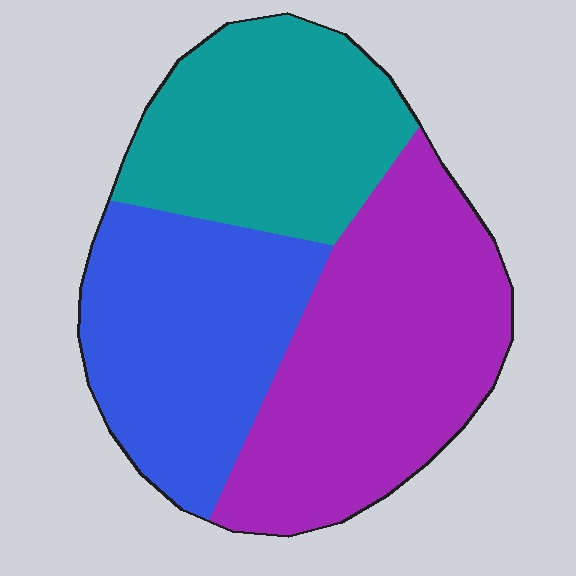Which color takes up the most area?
Purple, at roughly 40%.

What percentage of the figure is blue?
Blue covers roughly 30% of the figure.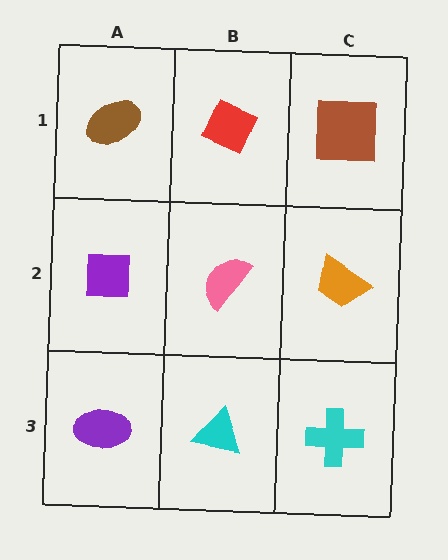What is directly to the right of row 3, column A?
A cyan triangle.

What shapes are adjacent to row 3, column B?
A pink semicircle (row 2, column B), a purple ellipse (row 3, column A), a cyan cross (row 3, column C).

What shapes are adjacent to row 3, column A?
A purple square (row 2, column A), a cyan triangle (row 3, column B).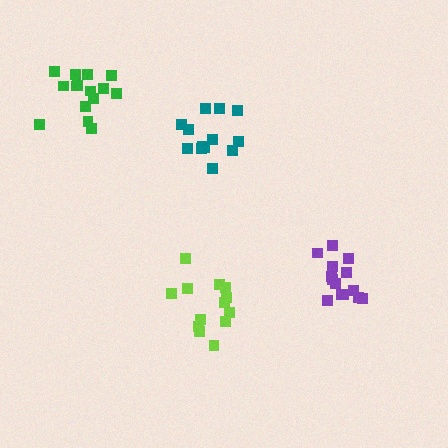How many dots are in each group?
Group 1: 14 dots, Group 2: 13 dots, Group 3: 15 dots, Group 4: 13 dots (55 total).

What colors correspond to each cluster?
The clusters are colored: purple, teal, green, lime.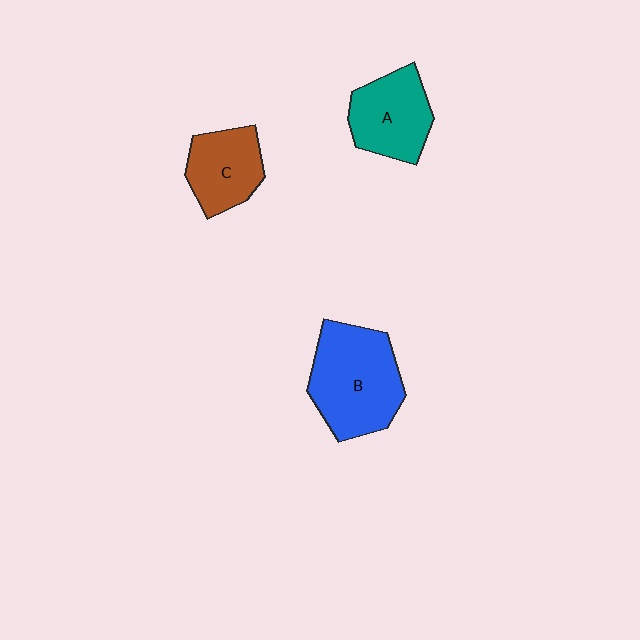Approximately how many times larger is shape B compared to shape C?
Approximately 1.6 times.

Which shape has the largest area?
Shape B (blue).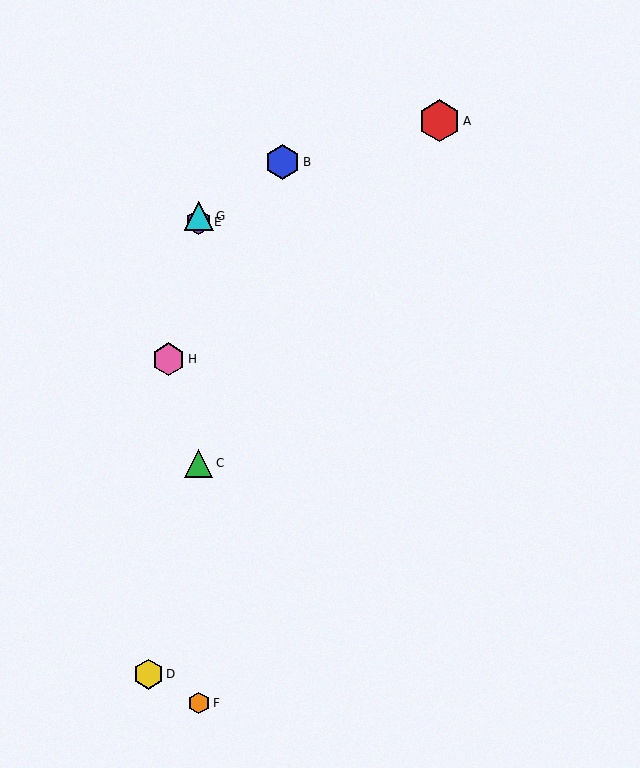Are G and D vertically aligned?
No, G is at x≈199 and D is at x≈149.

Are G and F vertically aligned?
Yes, both are at x≈199.